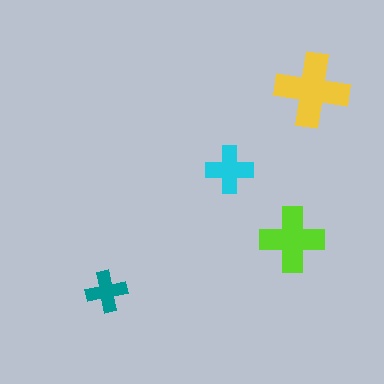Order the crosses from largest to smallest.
the yellow one, the lime one, the cyan one, the teal one.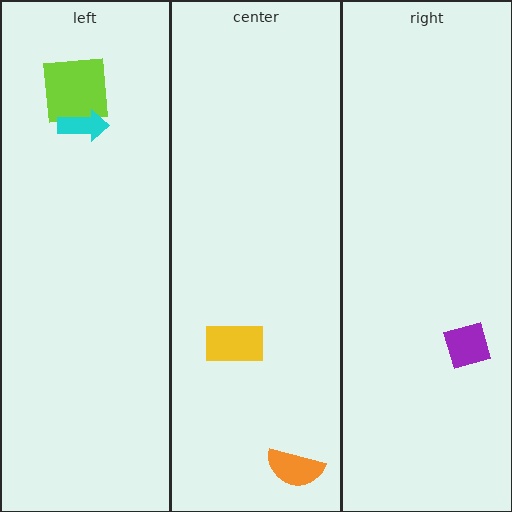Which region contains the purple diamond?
The right region.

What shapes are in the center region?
The orange semicircle, the yellow rectangle.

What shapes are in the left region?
The lime square, the cyan arrow.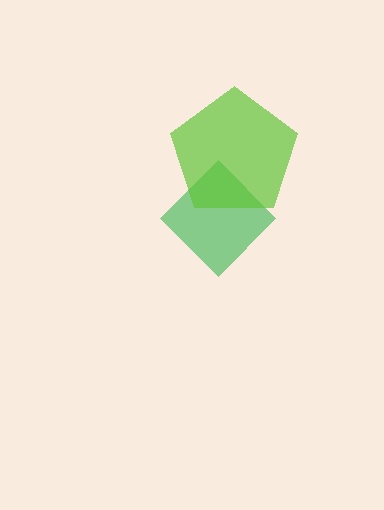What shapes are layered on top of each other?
The layered shapes are: a green diamond, a lime pentagon.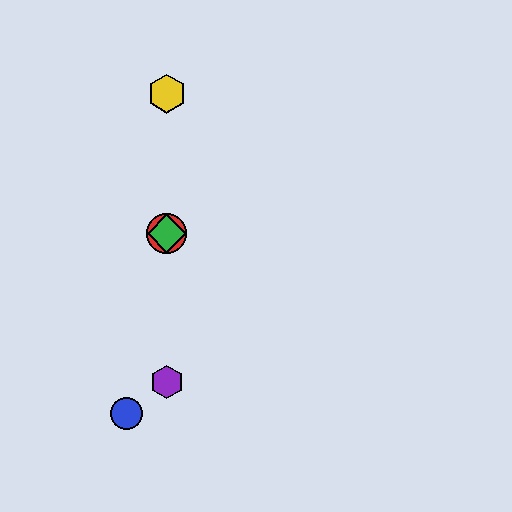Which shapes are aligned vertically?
The red circle, the green diamond, the yellow hexagon, the purple hexagon are aligned vertically.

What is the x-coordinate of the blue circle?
The blue circle is at x≈126.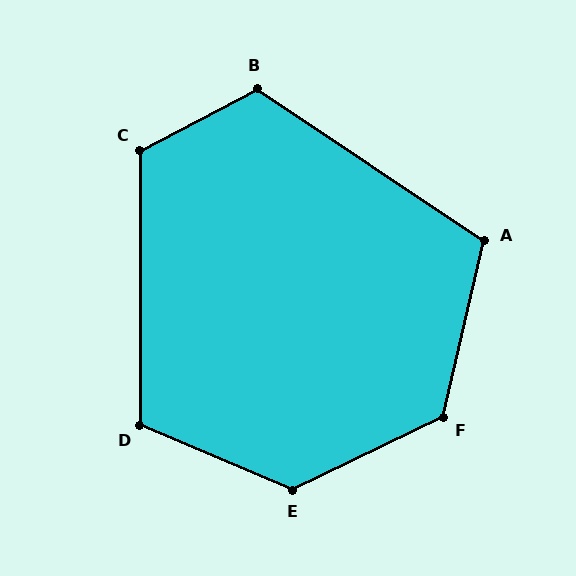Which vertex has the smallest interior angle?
A, at approximately 111 degrees.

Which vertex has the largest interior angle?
E, at approximately 131 degrees.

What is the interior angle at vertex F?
Approximately 129 degrees (obtuse).